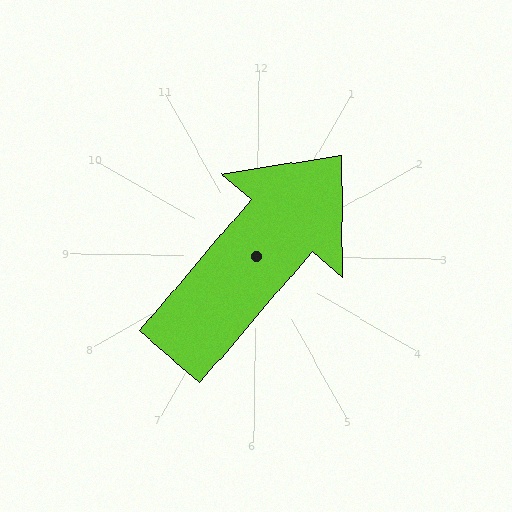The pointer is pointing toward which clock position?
Roughly 1 o'clock.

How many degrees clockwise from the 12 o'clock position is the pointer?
Approximately 40 degrees.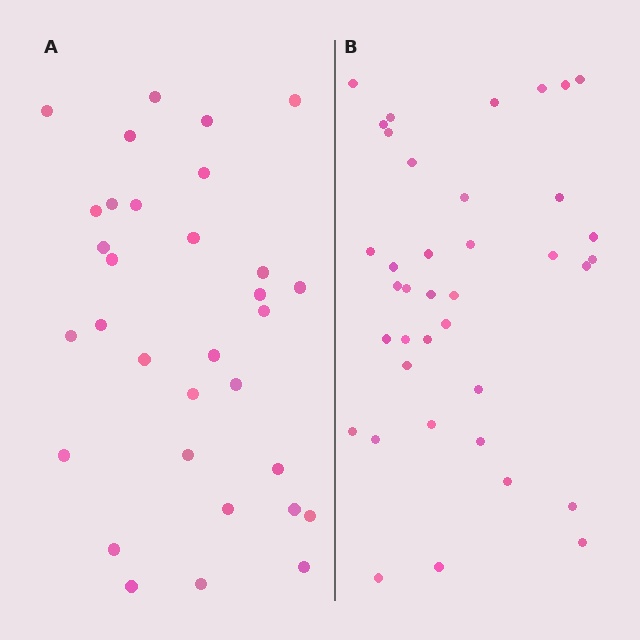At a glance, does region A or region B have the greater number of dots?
Region B (the right region) has more dots.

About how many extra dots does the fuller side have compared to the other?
Region B has about 6 more dots than region A.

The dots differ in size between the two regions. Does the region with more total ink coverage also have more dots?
No. Region A has more total ink coverage because its dots are larger, but region B actually contains more individual dots. Total area can be misleading — the number of items is what matters here.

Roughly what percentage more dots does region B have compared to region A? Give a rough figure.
About 20% more.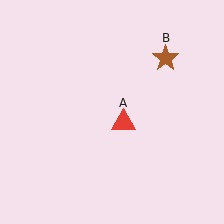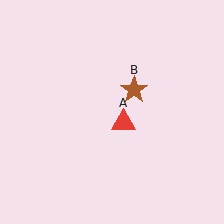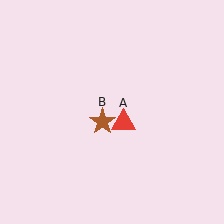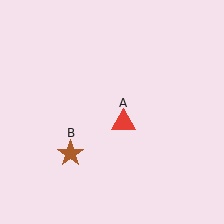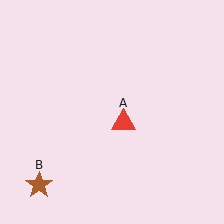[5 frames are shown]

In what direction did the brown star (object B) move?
The brown star (object B) moved down and to the left.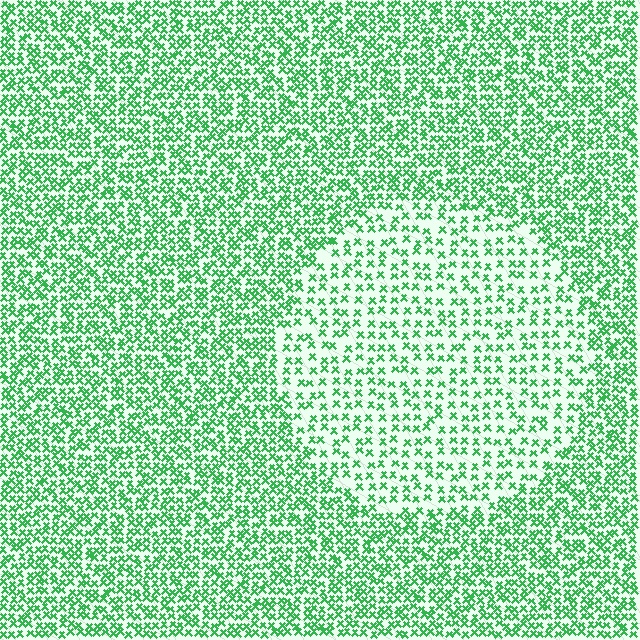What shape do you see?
I see a circle.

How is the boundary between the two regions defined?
The boundary is defined by a change in element density (approximately 2.0x ratio). All elements are the same color, size, and shape.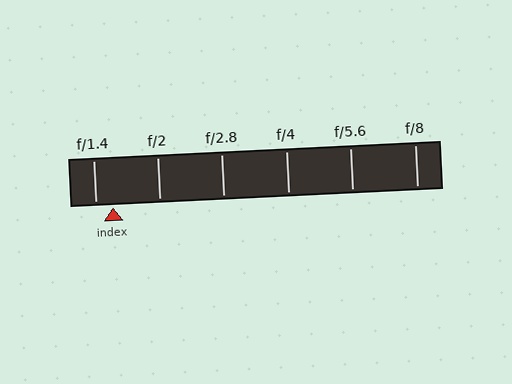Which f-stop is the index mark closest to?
The index mark is closest to f/1.4.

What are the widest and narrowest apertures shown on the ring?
The widest aperture shown is f/1.4 and the narrowest is f/8.